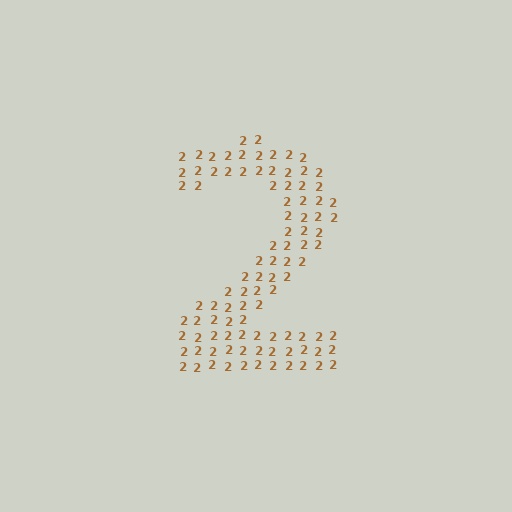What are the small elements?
The small elements are digit 2's.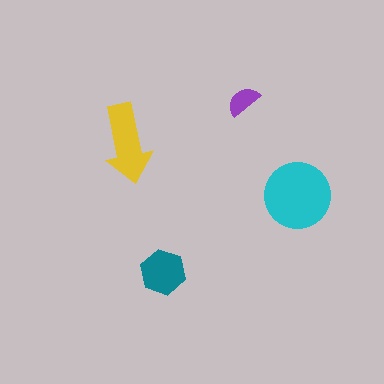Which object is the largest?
The cyan circle.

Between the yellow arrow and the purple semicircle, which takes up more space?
The yellow arrow.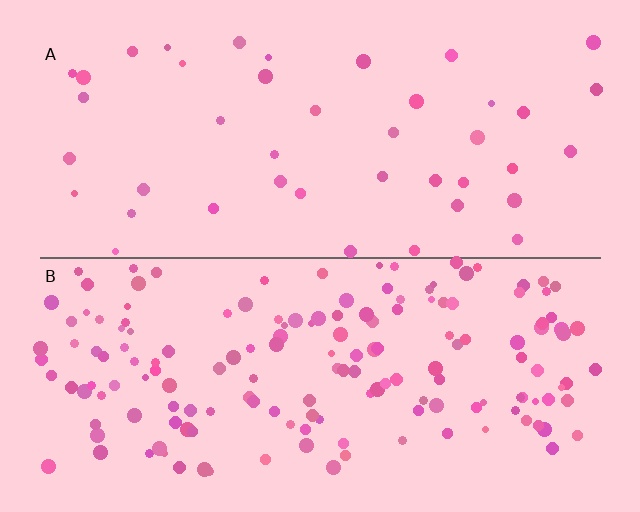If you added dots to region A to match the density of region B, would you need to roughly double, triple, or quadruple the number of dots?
Approximately quadruple.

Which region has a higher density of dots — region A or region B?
B (the bottom).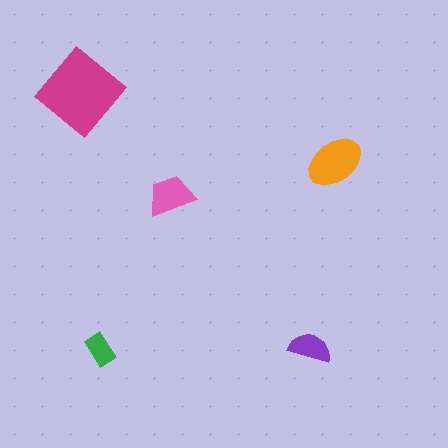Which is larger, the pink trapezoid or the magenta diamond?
The magenta diamond.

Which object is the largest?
The magenta diamond.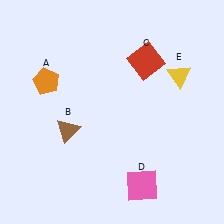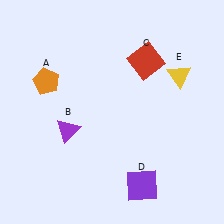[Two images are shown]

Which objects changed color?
B changed from brown to purple. D changed from pink to purple.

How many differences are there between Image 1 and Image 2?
There are 2 differences between the two images.